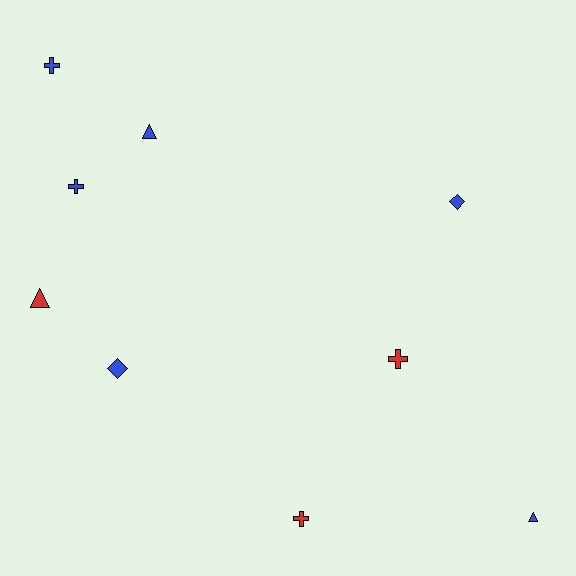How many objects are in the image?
There are 9 objects.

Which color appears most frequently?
Blue, with 6 objects.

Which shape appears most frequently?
Cross, with 4 objects.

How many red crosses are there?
There are 2 red crosses.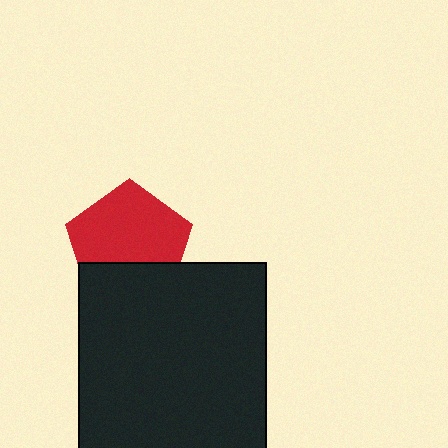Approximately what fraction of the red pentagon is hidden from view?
Roughly 33% of the red pentagon is hidden behind the black square.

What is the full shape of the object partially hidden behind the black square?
The partially hidden object is a red pentagon.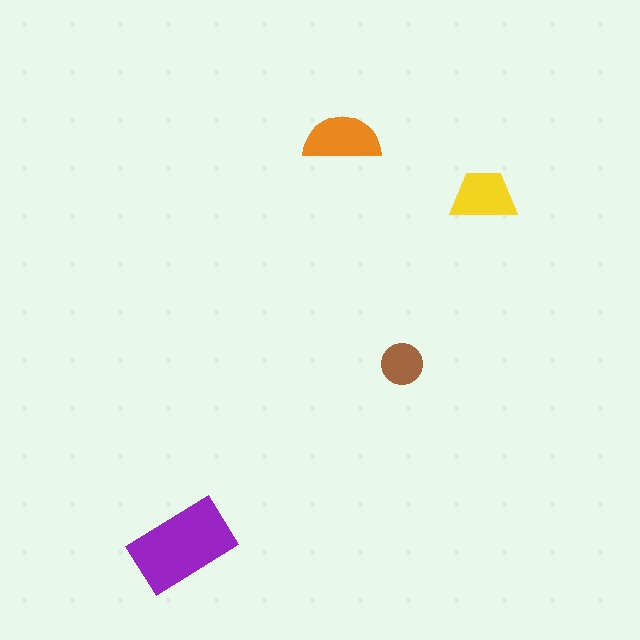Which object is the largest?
The purple rectangle.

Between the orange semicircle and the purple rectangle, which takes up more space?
The purple rectangle.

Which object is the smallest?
The brown circle.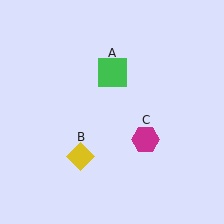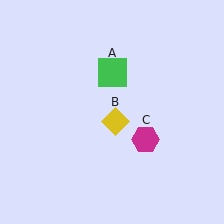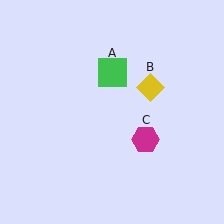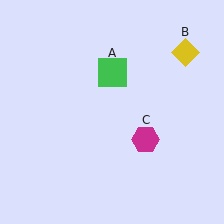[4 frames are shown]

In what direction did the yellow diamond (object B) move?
The yellow diamond (object B) moved up and to the right.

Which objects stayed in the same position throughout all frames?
Green square (object A) and magenta hexagon (object C) remained stationary.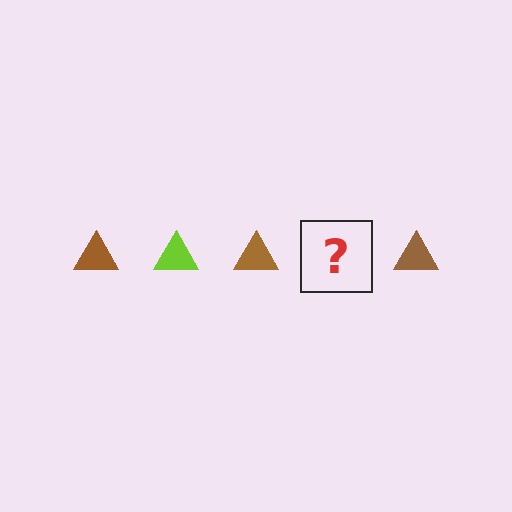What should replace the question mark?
The question mark should be replaced with a lime triangle.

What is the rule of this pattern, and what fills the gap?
The rule is that the pattern cycles through brown, lime triangles. The gap should be filled with a lime triangle.